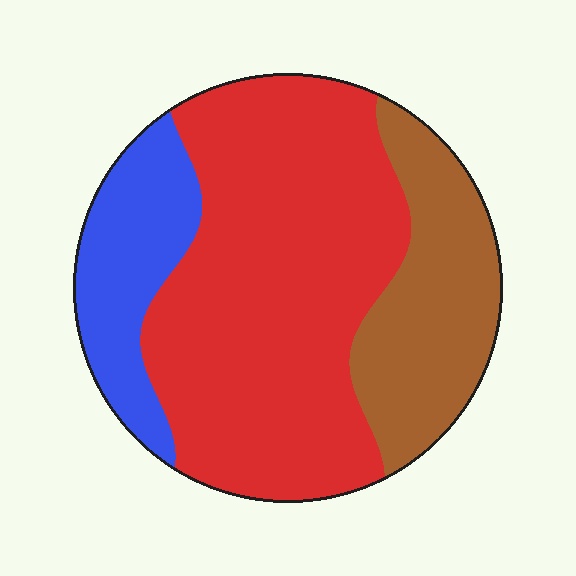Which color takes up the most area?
Red, at roughly 60%.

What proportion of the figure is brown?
Brown takes up about one quarter (1/4) of the figure.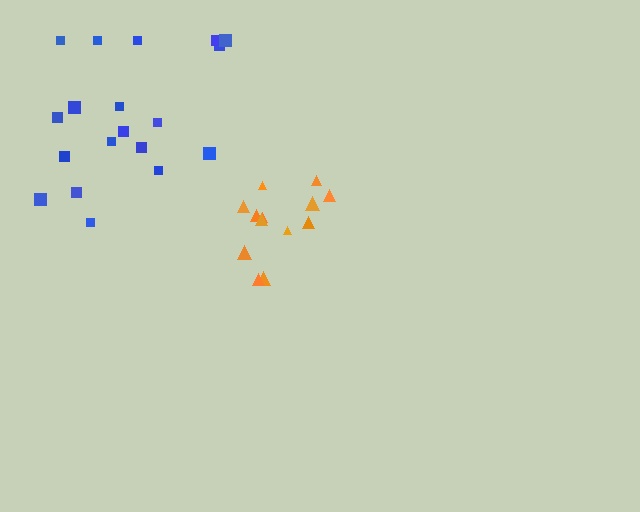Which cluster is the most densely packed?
Orange.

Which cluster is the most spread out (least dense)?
Blue.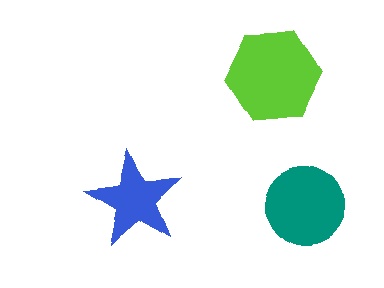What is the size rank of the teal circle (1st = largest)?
2nd.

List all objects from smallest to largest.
The blue star, the teal circle, the lime hexagon.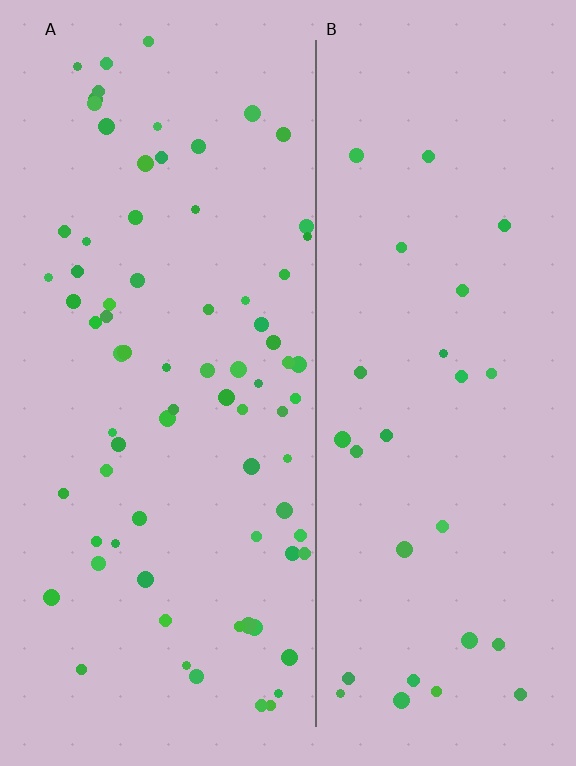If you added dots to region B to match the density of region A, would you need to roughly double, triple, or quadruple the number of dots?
Approximately triple.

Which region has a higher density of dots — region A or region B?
A (the left).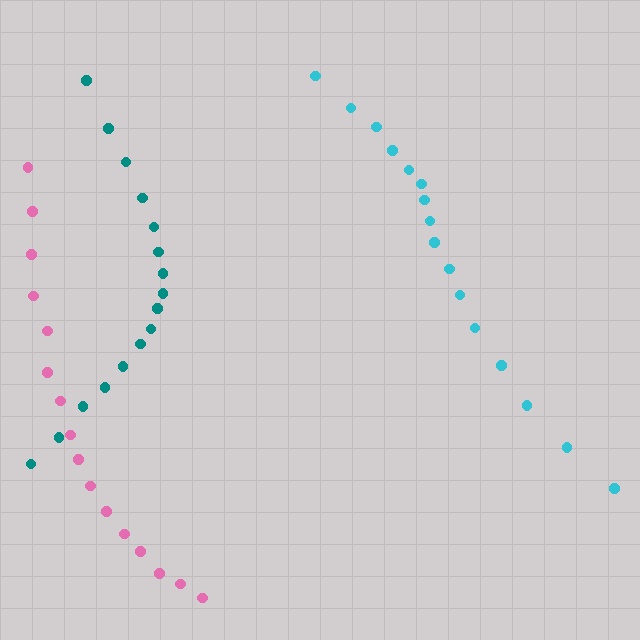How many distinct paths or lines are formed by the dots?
There are 3 distinct paths.